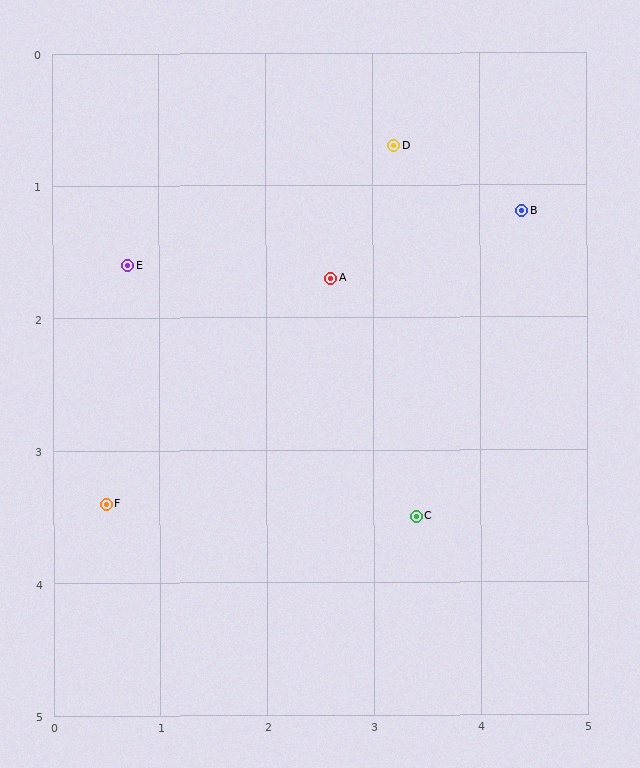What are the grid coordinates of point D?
Point D is at approximately (3.2, 0.7).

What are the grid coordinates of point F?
Point F is at approximately (0.5, 3.4).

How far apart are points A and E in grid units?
Points A and E are about 1.9 grid units apart.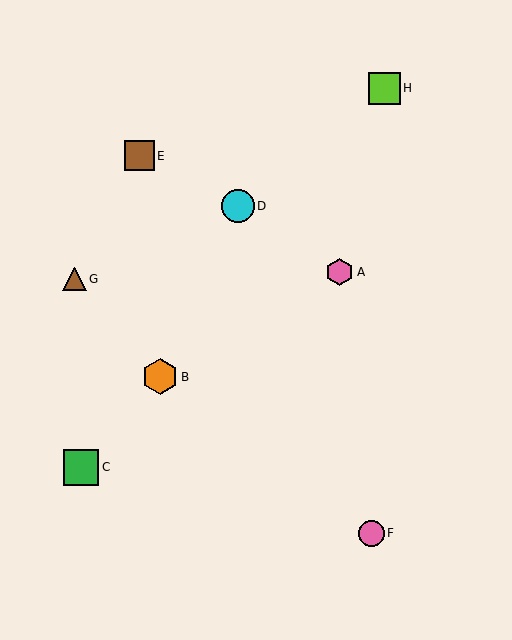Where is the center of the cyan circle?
The center of the cyan circle is at (238, 206).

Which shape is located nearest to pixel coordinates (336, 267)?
The pink hexagon (labeled A) at (340, 272) is nearest to that location.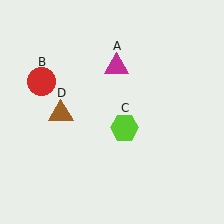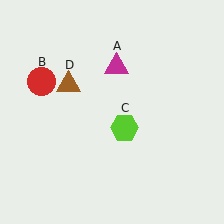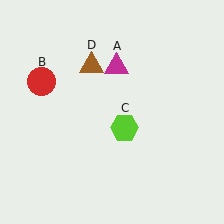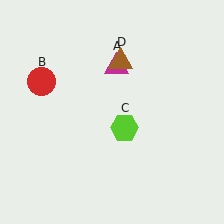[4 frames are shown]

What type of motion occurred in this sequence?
The brown triangle (object D) rotated clockwise around the center of the scene.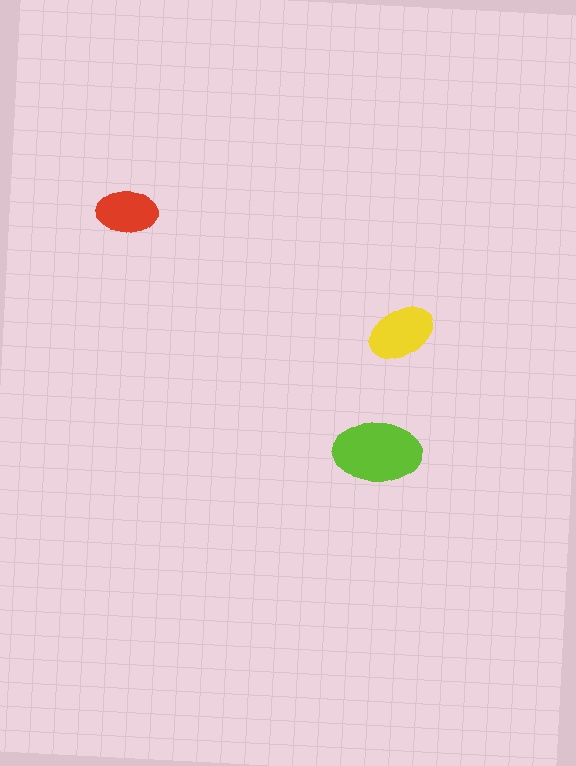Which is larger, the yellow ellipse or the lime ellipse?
The lime one.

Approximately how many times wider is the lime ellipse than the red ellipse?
About 1.5 times wider.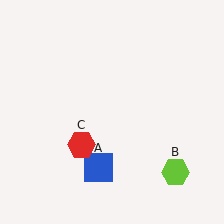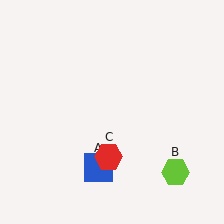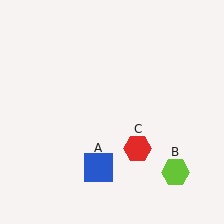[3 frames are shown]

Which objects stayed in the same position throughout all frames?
Blue square (object A) and lime hexagon (object B) remained stationary.